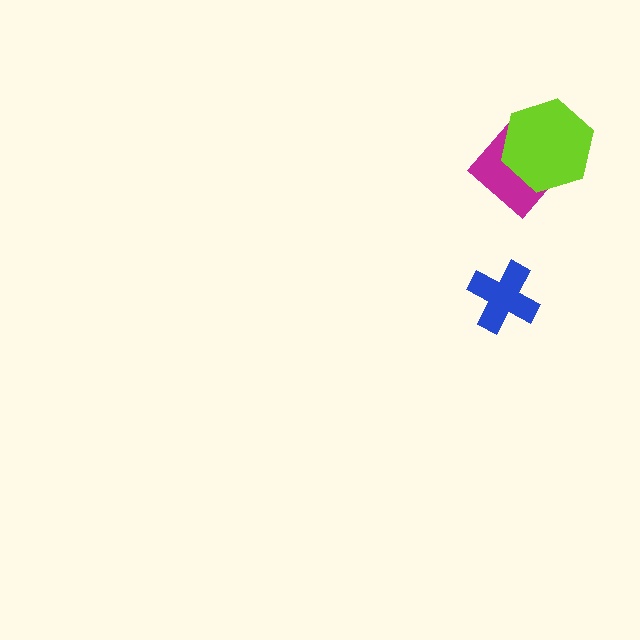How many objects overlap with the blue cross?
0 objects overlap with the blue cross.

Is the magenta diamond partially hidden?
Yes, it is partially covered by another shape.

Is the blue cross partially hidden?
No, no other shape covers it.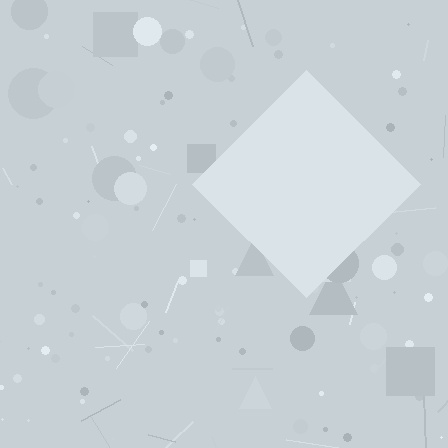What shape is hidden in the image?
A diamond is hidden in the image.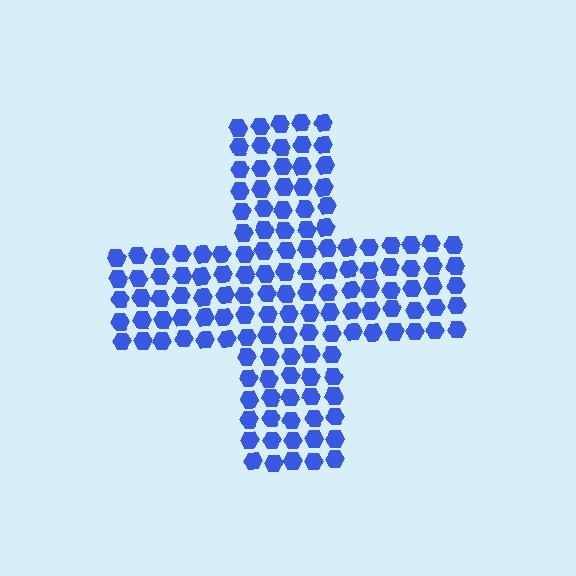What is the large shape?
The large shape is a cross.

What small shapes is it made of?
It is made of small hexagons.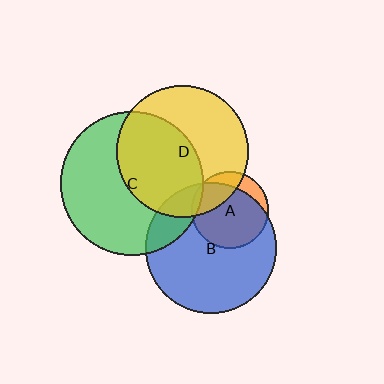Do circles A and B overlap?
Yes.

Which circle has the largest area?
Circle C (green).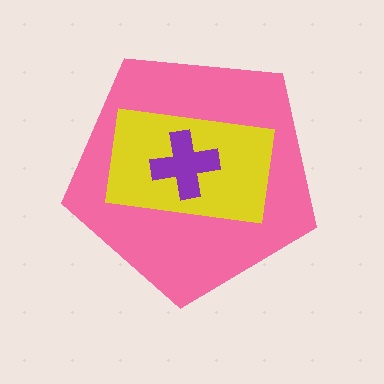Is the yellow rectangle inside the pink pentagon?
Yes.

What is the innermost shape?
The purple cross.